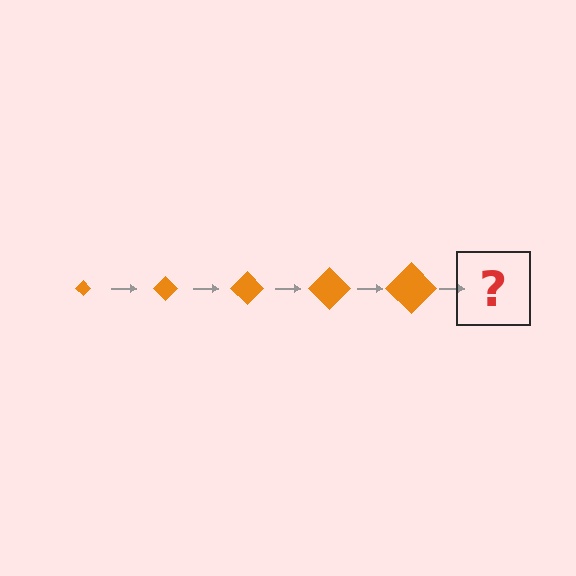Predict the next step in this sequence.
The next step is an orange diamond, larger than the previous one.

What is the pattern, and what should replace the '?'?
The pattern is that the diamond gets progressively larger each step. The '?' should be an orange diamond, larger than the previous one.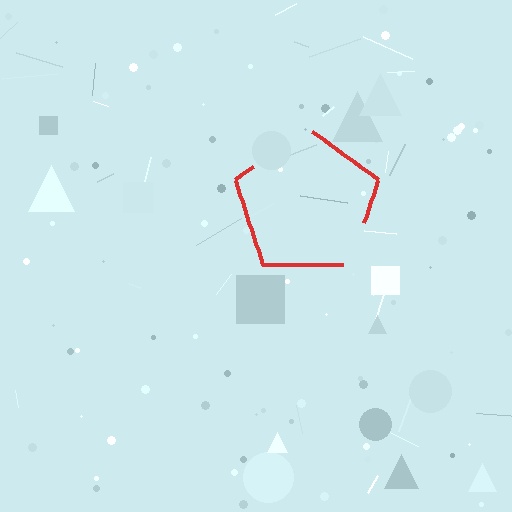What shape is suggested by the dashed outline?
The dashed outline suggests a pentagon.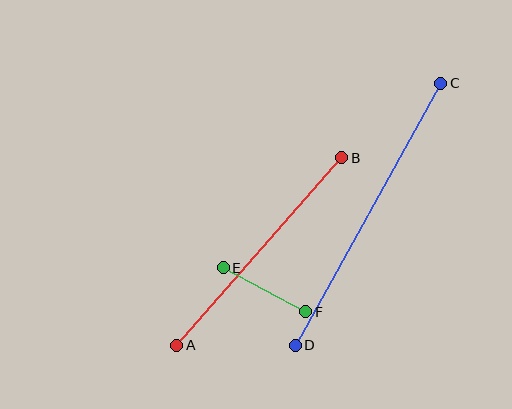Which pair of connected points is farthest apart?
Points C and D are farthest apart.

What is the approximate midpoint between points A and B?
The midpoint is at approximately (259, 252) pixels.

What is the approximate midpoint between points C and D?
The midpoint is at approximately (368, 214) pixels.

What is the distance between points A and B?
The distance is approximately 250 pixels.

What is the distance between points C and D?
The distance is approximately 300 pixels.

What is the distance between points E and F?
The distance is approximately 94 pixels.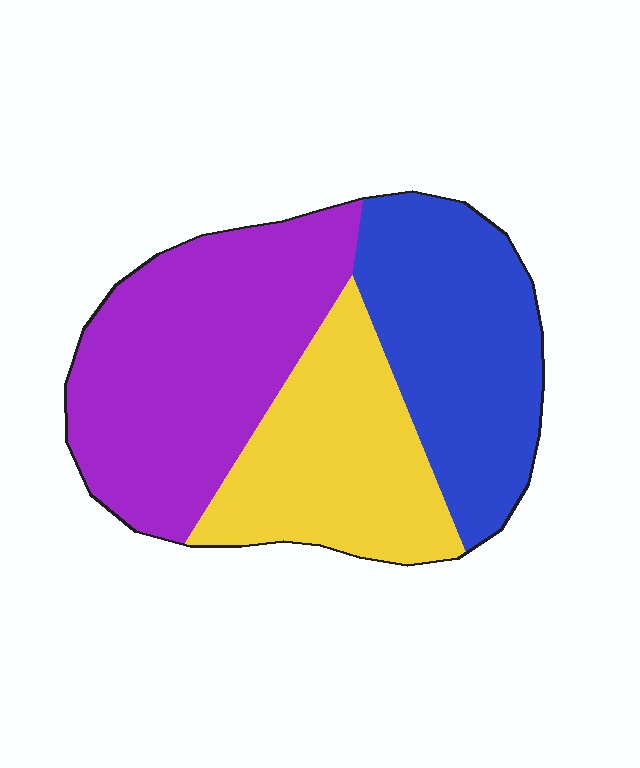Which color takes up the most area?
Purple, at roughly 40%.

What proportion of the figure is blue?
Blue takes up between a quarter and a half of the figure.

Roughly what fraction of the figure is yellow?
Yellow takes up between a sixth and a third of the figure.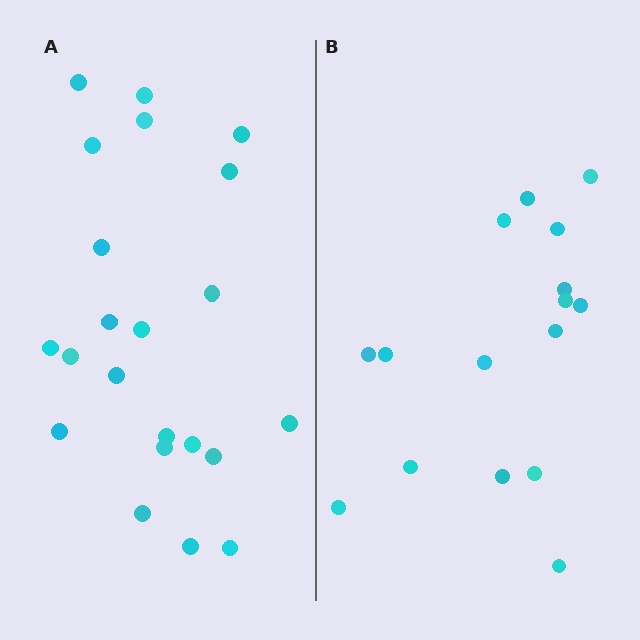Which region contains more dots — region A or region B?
Region A (the left region) has more dots.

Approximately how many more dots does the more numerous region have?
Region A has about 6 more dots than region B.